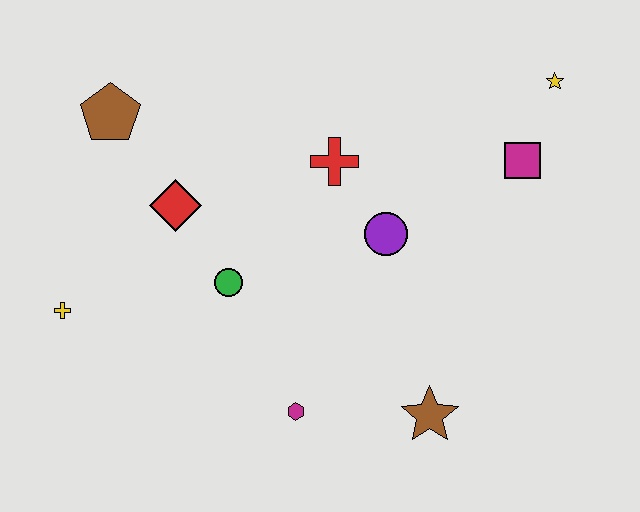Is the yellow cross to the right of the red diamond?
No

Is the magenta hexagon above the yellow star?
No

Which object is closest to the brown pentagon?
The red diamond is closest to the brown pentagon.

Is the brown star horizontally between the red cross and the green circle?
No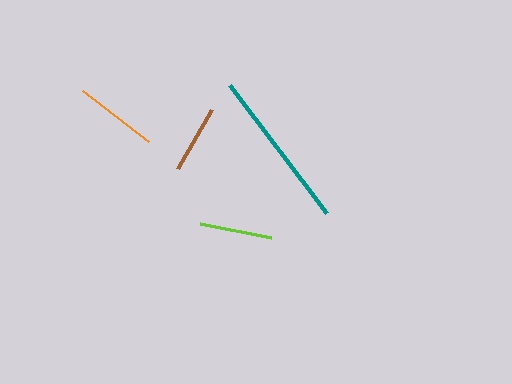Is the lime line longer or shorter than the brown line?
The lime line is longer than the brown line.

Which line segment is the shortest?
The brown line is the shortest at approximately 69 pixels.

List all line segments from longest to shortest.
From longest to shortest: teal, orange, lime, brown.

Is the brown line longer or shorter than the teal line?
The teal line is longer than the brown line.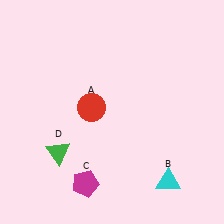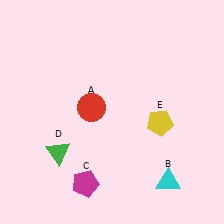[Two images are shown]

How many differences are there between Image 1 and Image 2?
There is 1 difference between the two images.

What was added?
A yellow pentagon (E) was added in Image 2.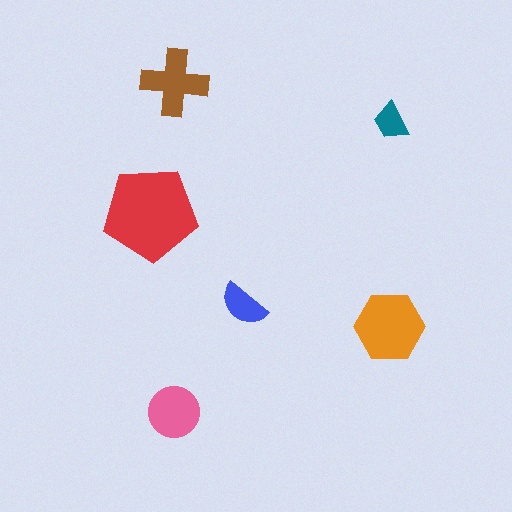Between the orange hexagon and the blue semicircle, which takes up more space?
The orange hexagon.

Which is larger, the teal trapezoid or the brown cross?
The brown cross.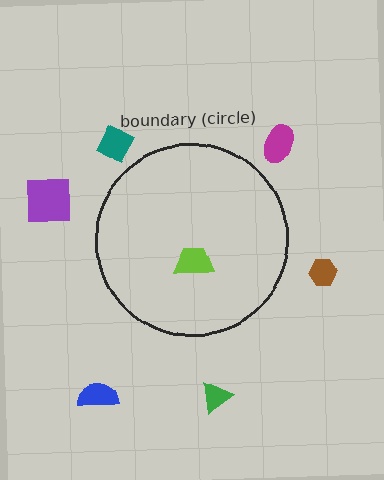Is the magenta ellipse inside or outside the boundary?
Outside.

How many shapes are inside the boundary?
1 inside, 6 outside.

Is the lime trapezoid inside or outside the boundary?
Inside.